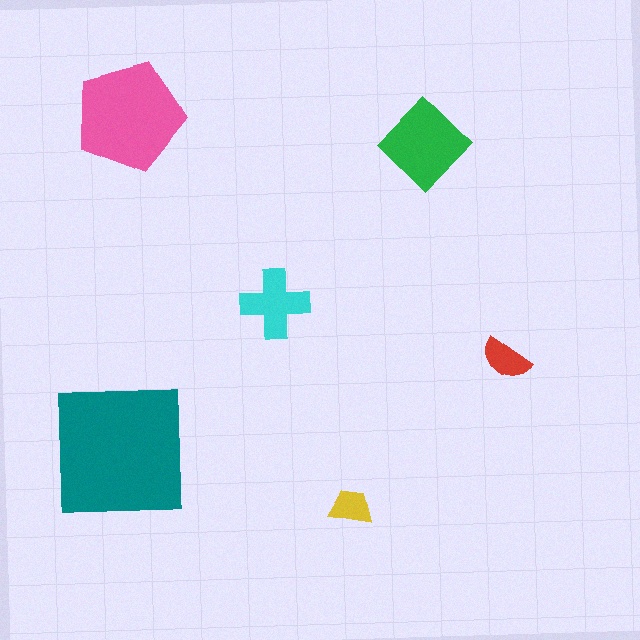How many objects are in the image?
There are 6 objects in the image.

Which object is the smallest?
The yellow trapezoid.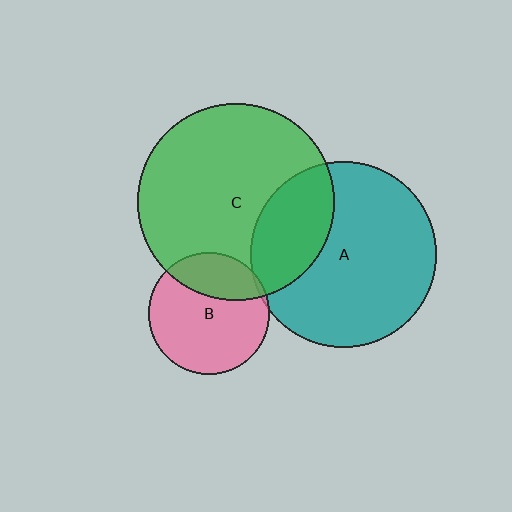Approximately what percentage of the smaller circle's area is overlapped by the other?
Approximately 30%.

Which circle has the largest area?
Circle C (green).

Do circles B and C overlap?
Yes.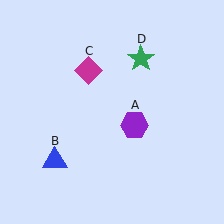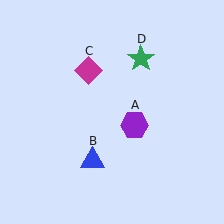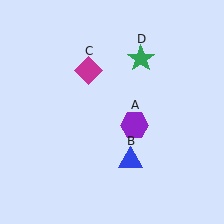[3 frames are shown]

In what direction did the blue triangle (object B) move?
The blue triangle (object B) moved right.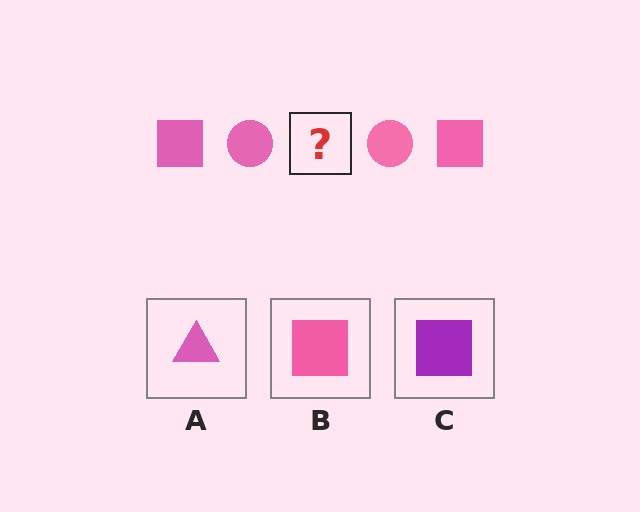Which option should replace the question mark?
Option B.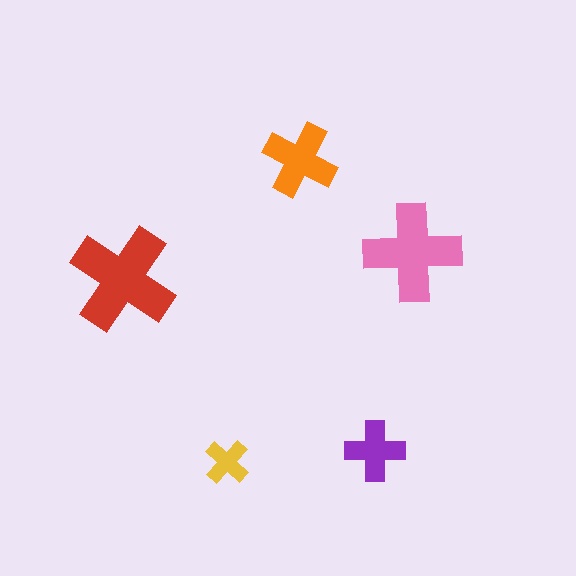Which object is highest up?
The orange cross is topmost.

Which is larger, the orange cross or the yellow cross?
The orange one.